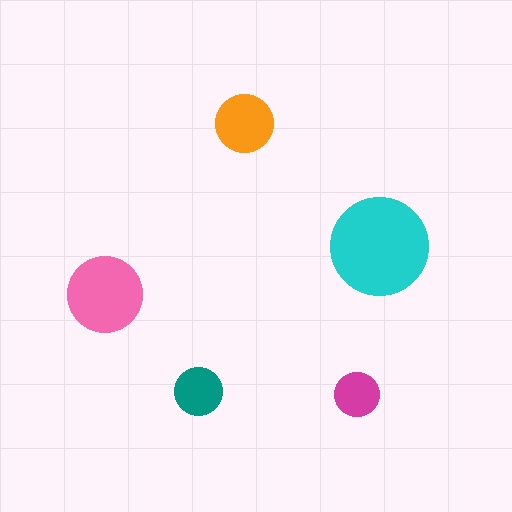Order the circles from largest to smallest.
the cyan one, the pink one, the orange one, the teal one, the magenta one.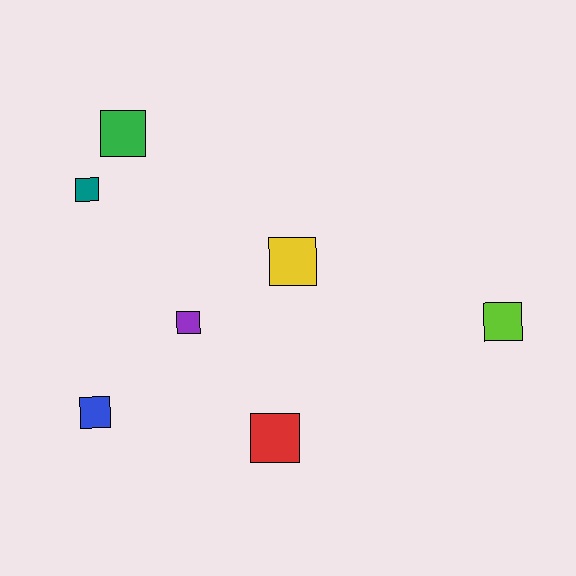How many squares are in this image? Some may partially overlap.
There are 7 squares.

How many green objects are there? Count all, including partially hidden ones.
There is 1 green object.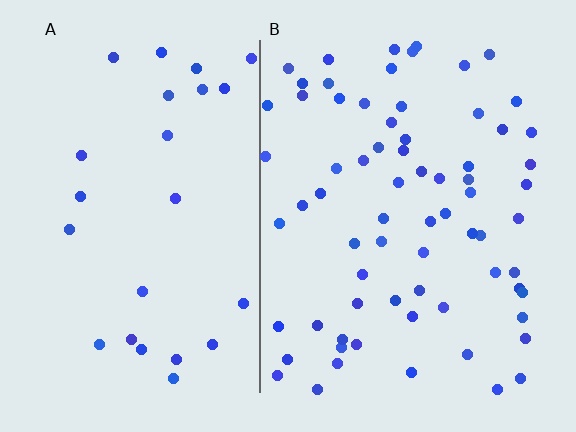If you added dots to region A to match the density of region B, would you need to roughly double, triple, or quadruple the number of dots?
Approximately triple.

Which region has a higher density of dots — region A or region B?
B (the right).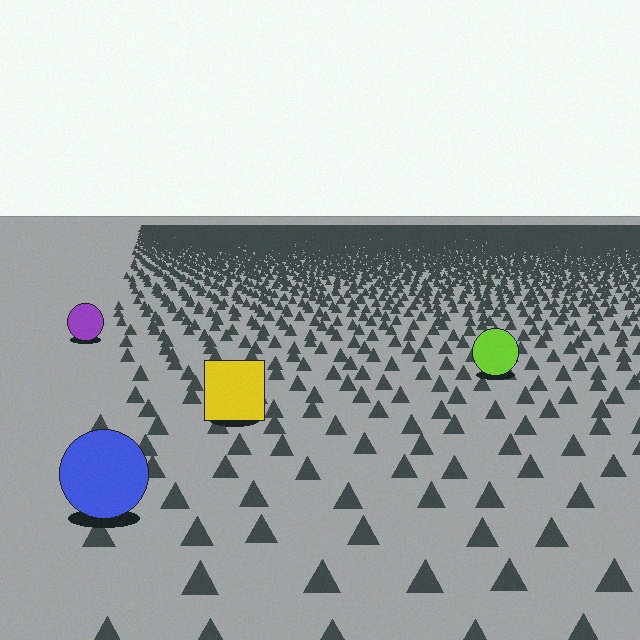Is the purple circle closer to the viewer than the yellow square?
No. The yellow square is closer — you can tell from the texture gradient: the ground texture is coarser near it.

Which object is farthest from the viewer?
The purple circle is farthest from the viewer. It appears smaller and the ground texture around it is denser.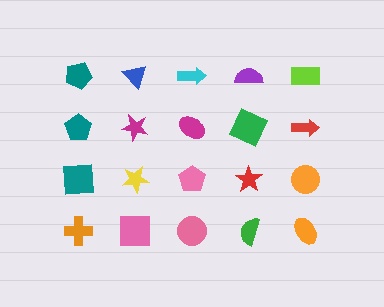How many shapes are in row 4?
5 shapes.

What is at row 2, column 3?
A magenta ellipse.